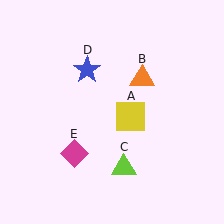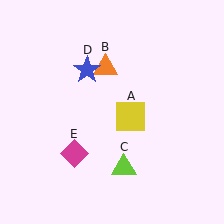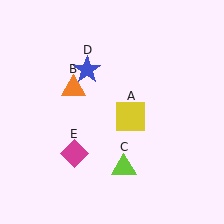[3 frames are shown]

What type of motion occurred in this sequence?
The orange triangle (object B) rotated counterclockwise around the center of the scene.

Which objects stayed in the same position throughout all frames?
Yellow square (object A) and lime triangle (object C) and blue star (object D) and magenta diamond (object E) remained stationary.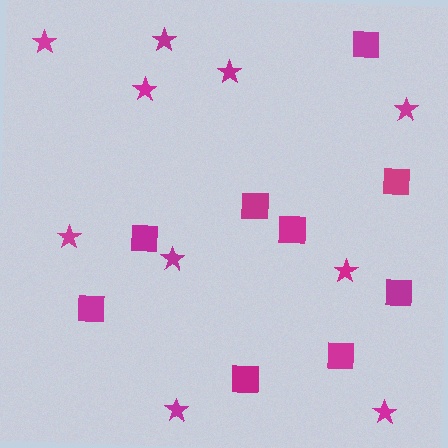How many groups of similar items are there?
There are 2 groups: one group of squares (9) and one group of stars (10).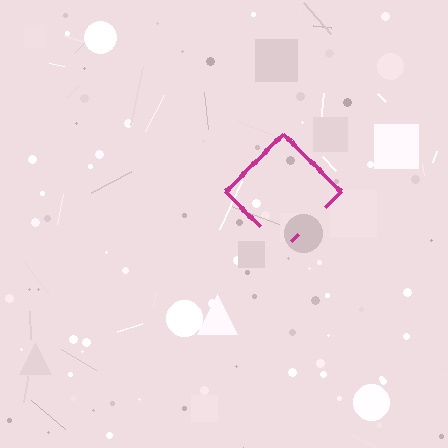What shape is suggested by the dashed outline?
The dashed outline suggests a diamond.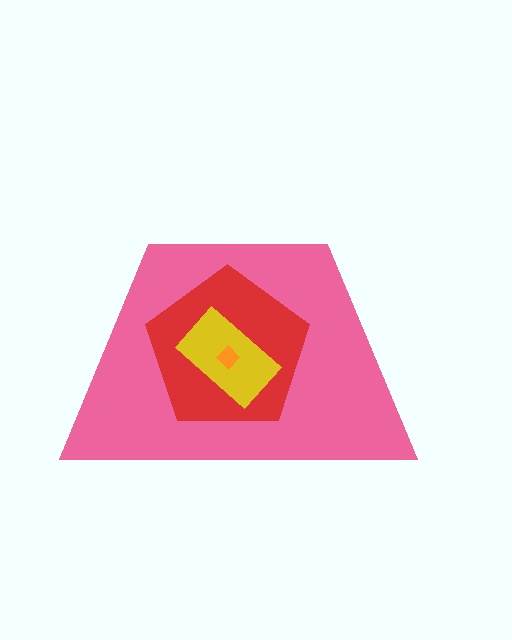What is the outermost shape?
The pink trapezoid.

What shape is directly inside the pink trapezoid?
The red pentagon.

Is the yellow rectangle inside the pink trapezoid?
Yes.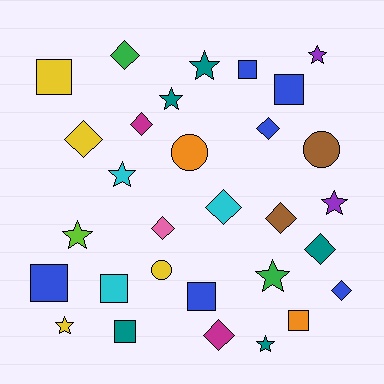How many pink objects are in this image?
There is 1 pink object.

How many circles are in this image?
There are 3 circles.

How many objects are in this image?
There are 30 objects.